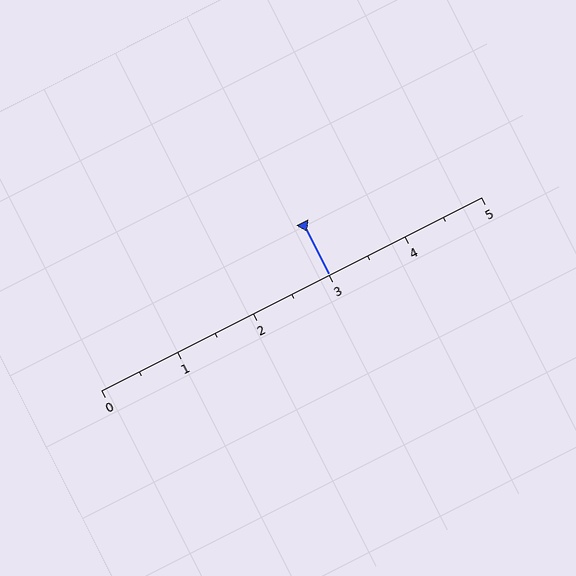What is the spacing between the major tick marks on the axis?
The major ticks are spaced 1 apart.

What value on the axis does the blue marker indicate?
The marker indicates approximately 3.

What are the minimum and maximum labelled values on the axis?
The axis runs from 0 to 5.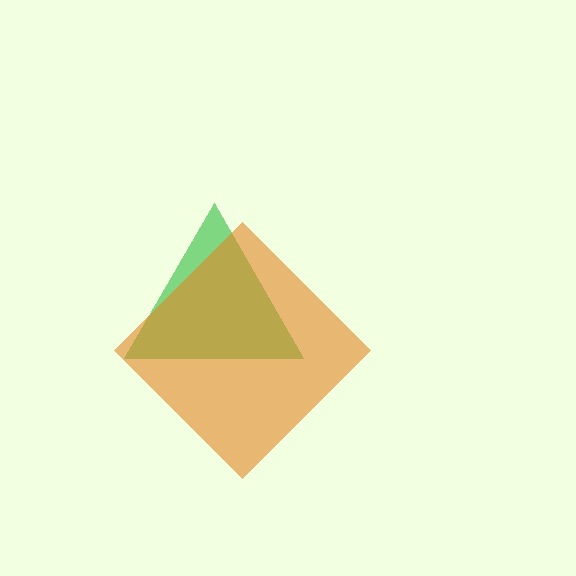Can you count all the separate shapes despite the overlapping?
Yes, there are 2 separate shapes.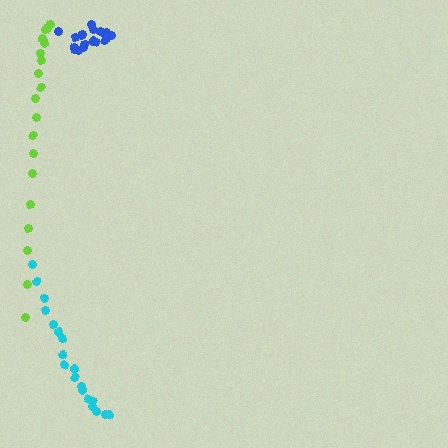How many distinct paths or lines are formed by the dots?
There are 3 distinct paths.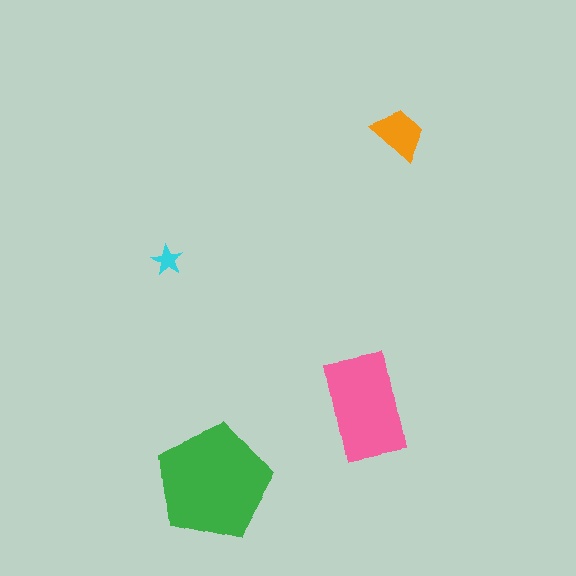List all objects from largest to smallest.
The green pentagon, the pink rectangle, the orange trapezoid, the cyan star.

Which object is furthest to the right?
The orange trapezoid is rightmost.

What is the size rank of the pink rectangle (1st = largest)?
2nd.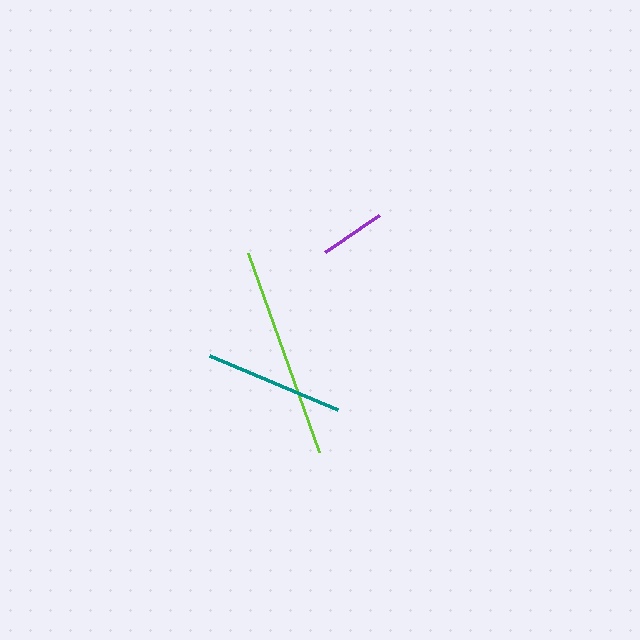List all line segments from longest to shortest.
From longest to shortest: lime, teal, purple.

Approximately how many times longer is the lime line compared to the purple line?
The lime line is approximately 3.2 times the length of the purple line.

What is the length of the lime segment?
The lime segment is approximately 212 pixels long.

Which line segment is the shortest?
The purple line is the shortest at approximately 65 pixels.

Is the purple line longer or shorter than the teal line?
The teal line is longer than the purple line.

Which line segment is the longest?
The lime line is the longest at approximately 212 pixels.